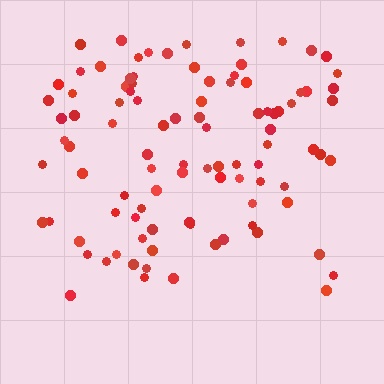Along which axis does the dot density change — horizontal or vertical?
Vertical.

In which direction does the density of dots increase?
From bottom to top, with the top side densest.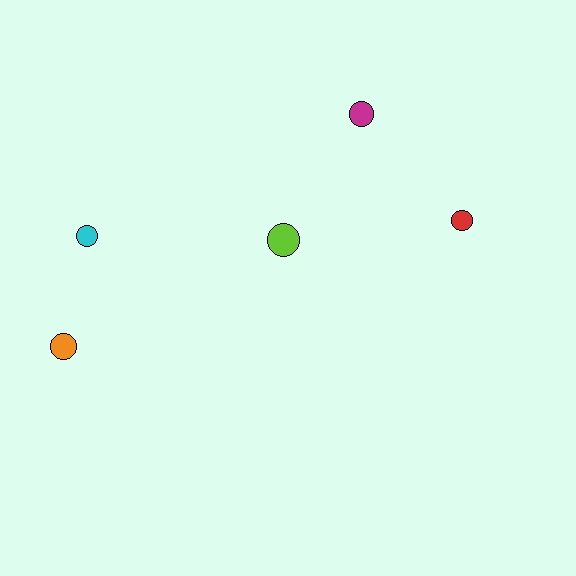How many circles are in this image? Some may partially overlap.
There are 5 circles.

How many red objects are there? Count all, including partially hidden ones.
There is 1 red object.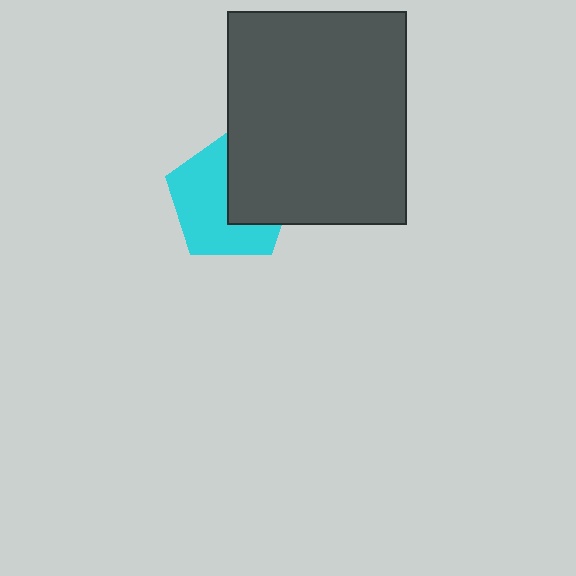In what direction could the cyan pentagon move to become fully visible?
The cyan pentagon could move left. That would shift it out from behind the dark gray rectangle entirely.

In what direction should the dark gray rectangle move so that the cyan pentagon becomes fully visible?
The dark gray rectangle should move right. That is the shortest direction to clear the overlap and leave the cyan pentagon fully visible.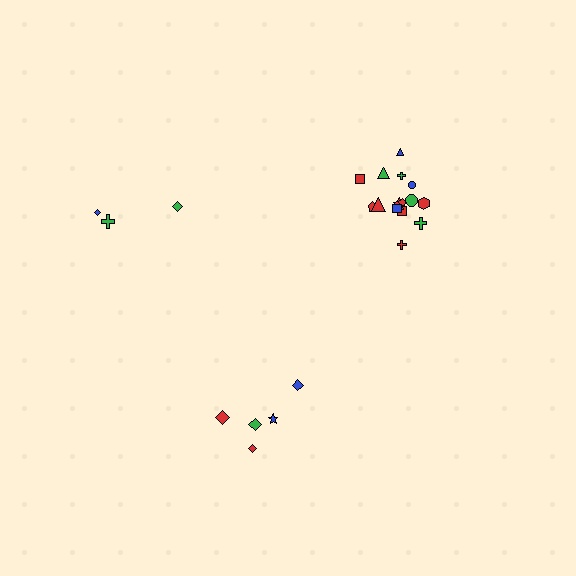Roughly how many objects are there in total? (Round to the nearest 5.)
Roughly 25 objects in total.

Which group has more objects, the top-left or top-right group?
The top-right group.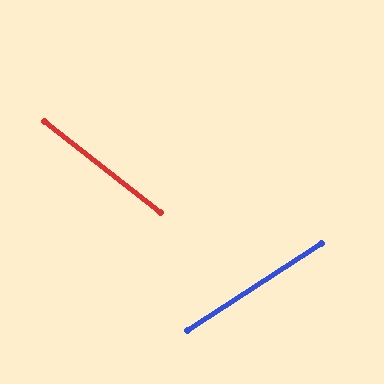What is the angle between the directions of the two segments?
Approximately 71 degrees.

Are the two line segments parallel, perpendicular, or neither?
Neither parallel nor perpendicular — they differ by about 71°.